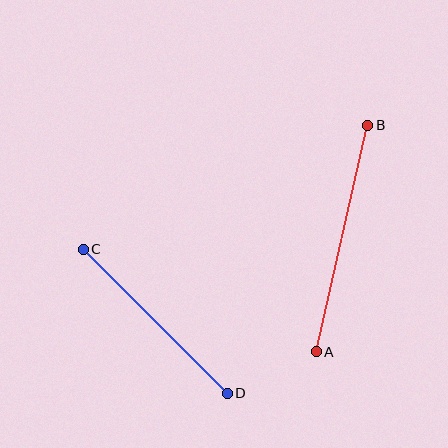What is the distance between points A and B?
The distance is approximately 232 pixels.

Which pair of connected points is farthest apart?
Points A and B are farthest apart.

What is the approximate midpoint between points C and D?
The midpoint is at approximately (155, 321) pixels.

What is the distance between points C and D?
The distance is approximately 204 pixels.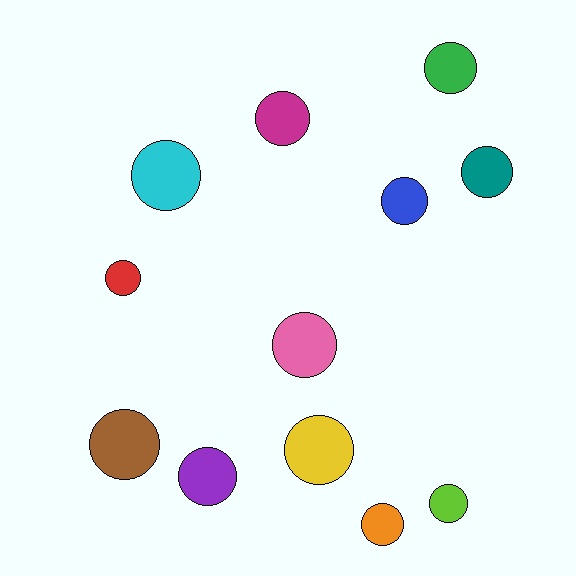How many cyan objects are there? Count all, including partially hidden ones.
There is 1 cyan object.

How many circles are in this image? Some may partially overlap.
There are 12 circles.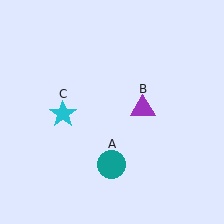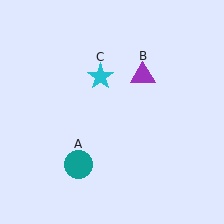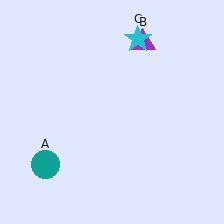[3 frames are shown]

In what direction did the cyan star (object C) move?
The cyan star (object C) moved up and to the right.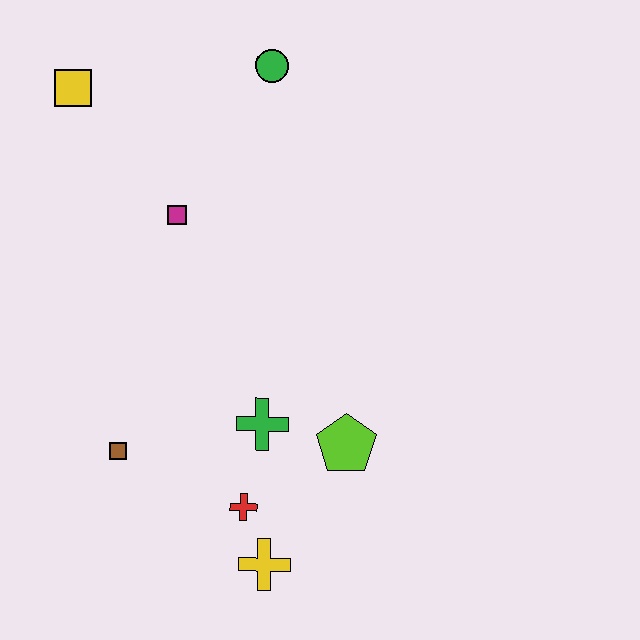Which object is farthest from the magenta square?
The yellow cross is farthest from the magenta square.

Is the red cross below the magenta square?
Yes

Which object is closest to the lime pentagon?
The green cross is closest to the lime pentagon.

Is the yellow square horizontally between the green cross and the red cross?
No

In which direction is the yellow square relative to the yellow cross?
The yellow square is above the yellow cross.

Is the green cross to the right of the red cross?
Yes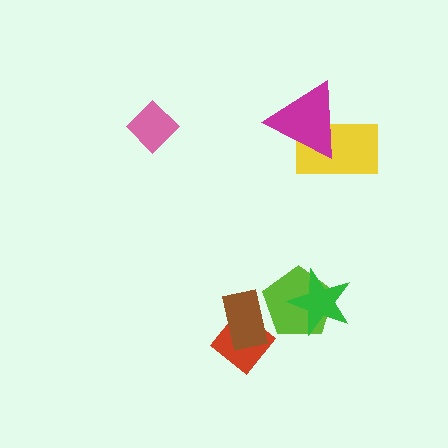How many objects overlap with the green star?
1 object overlaps with the green star.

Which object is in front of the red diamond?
The brown rectangle is in front of the red diamond.